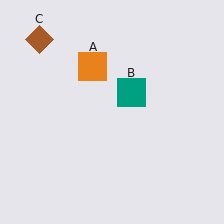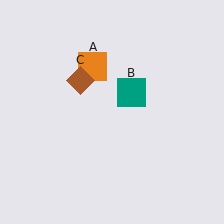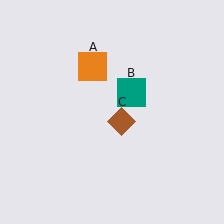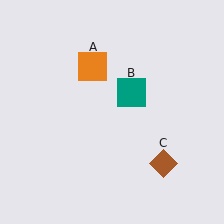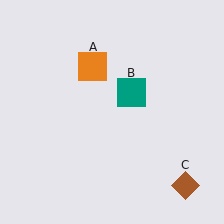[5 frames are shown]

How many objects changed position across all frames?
1 object changed position: brown diamond (object C).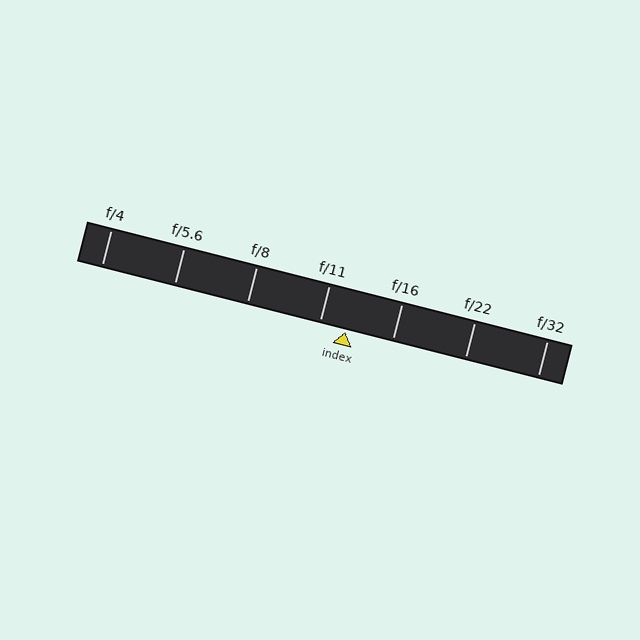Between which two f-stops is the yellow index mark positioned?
The index mark is between f/11 and f/16.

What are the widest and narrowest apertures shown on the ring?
The widest aperture shown is f/4 and the narrowest is f/32.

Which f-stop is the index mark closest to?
The index mark is closest to f/11.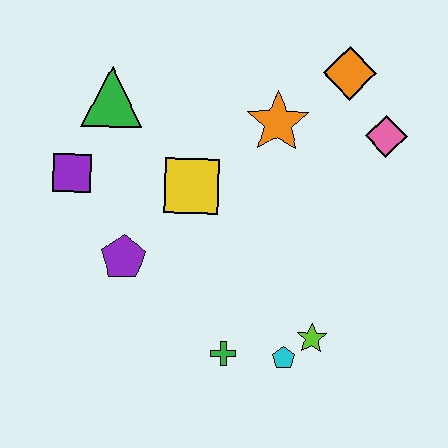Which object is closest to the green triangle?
The purple square is closest to the green triangle.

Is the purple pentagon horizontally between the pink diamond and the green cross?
No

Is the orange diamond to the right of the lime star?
Yes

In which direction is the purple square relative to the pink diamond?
The purple square is to the left of the pink diamond.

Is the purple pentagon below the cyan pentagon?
No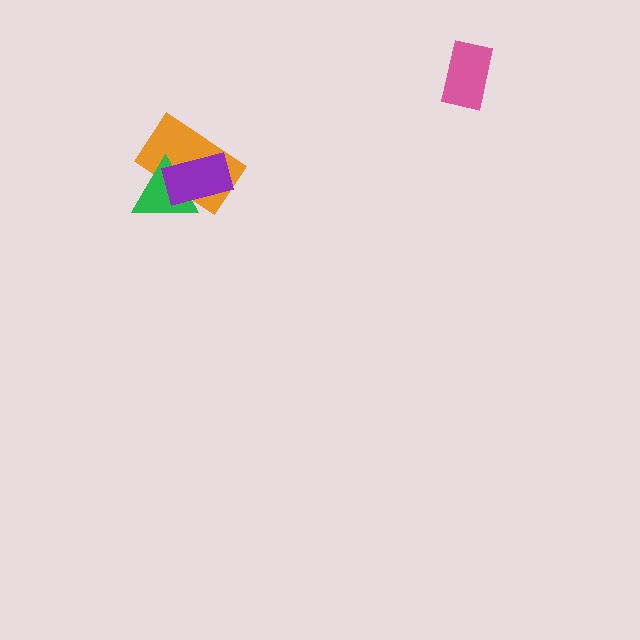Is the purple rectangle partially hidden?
No, no other shape covers it.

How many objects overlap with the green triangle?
2 objects overlap with the green triangle.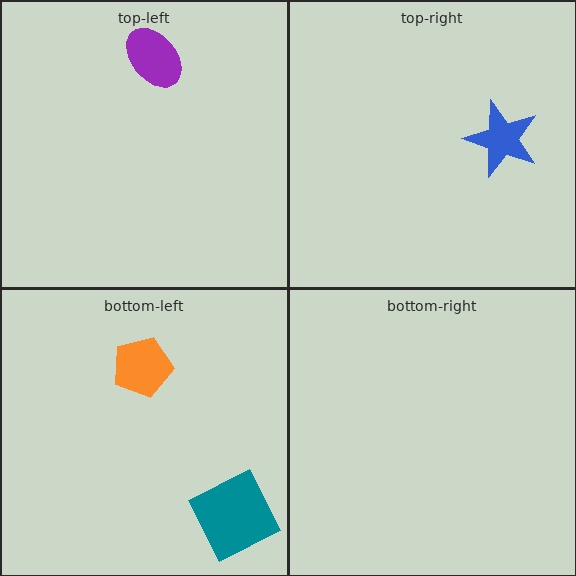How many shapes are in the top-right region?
1.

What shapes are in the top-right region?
The blue star.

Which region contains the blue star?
The top-right region.